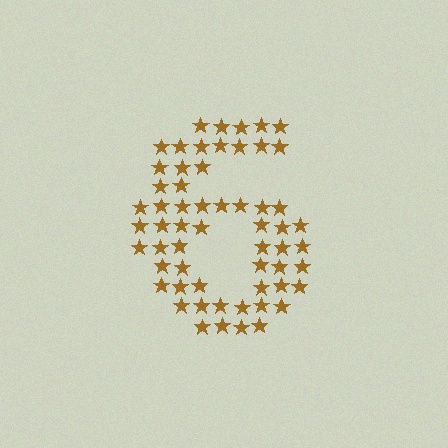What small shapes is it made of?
It is made of small stars.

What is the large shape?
The large shape is the digit 6.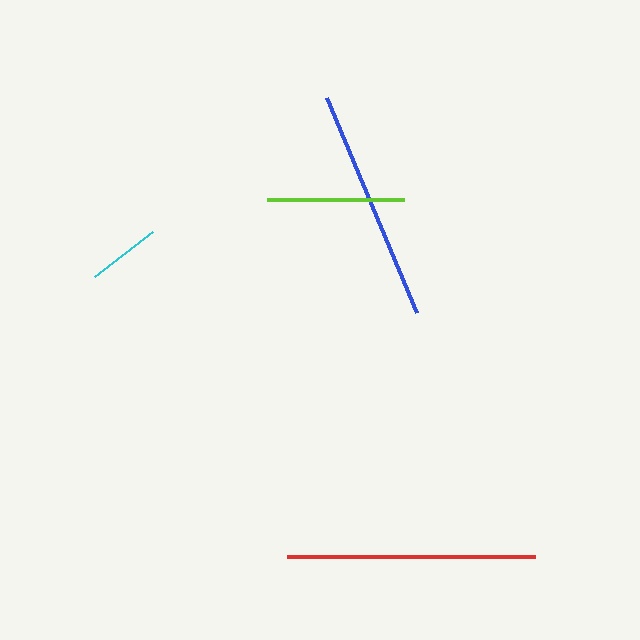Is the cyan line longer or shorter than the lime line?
The lime line is longer than the cyan line.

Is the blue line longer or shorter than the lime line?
The blue line is longer than the lime line.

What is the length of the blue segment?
The blue segment is approximately 233 pixels long.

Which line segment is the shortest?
The cyan line is the shortest at approximately 73 pixels.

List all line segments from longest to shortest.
From longest to shortest: red, blue, lime, cyan.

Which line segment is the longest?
The red line is the longest at approximately 248 pixels.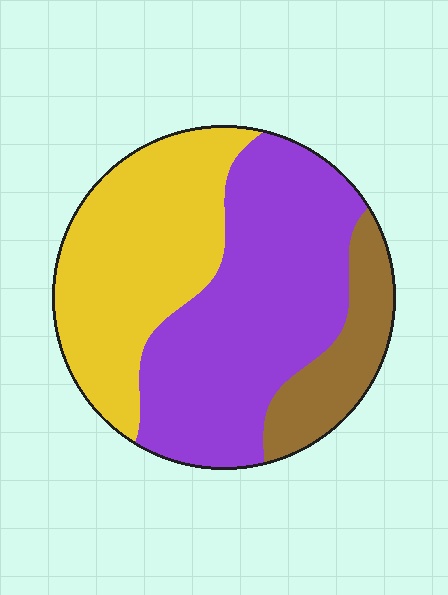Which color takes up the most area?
Purple, at roughly 50%.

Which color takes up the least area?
Brown, at roughly 15%.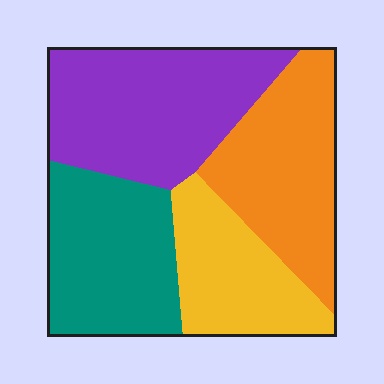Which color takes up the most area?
Purple, at roughly 30%.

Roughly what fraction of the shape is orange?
Orange covers 25% of the shape.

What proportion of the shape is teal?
Teal covers around 25% of the shape.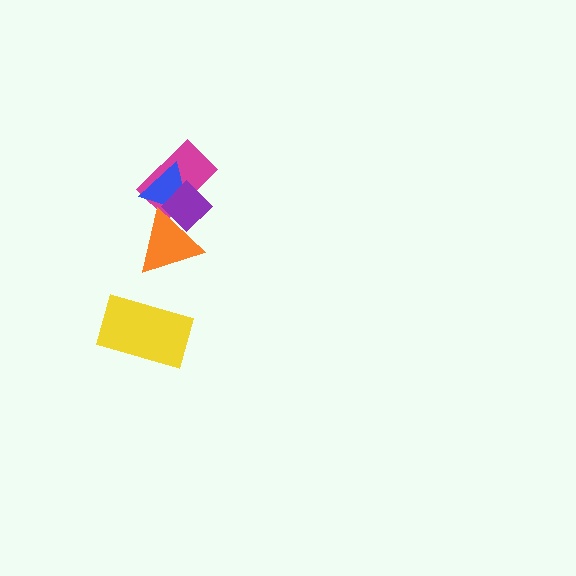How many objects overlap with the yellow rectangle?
0 objects overlap with the yellow rectangle.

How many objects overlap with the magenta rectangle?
3 objects overlap with the magenta rectangle.